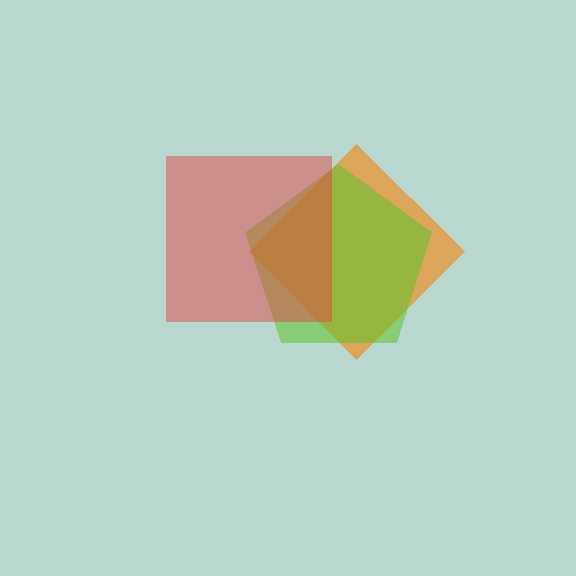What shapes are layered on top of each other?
The layered shapes are: an orange diamond, a lime pentagon, a red square.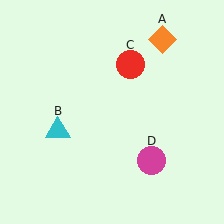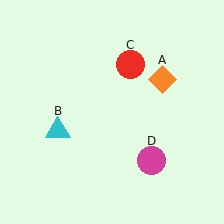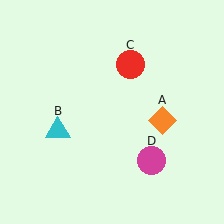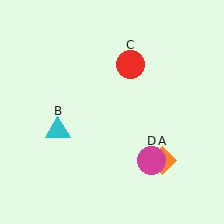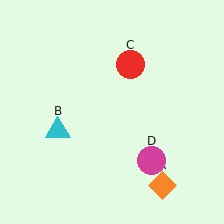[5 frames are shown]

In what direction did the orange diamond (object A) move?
The orange diamond (object A) moved down.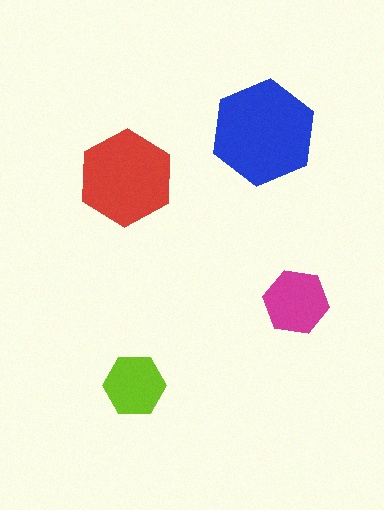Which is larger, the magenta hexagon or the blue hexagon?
The blue one.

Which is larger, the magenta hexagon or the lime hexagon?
The magenta one.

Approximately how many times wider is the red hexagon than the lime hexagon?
About 1.5 times wider.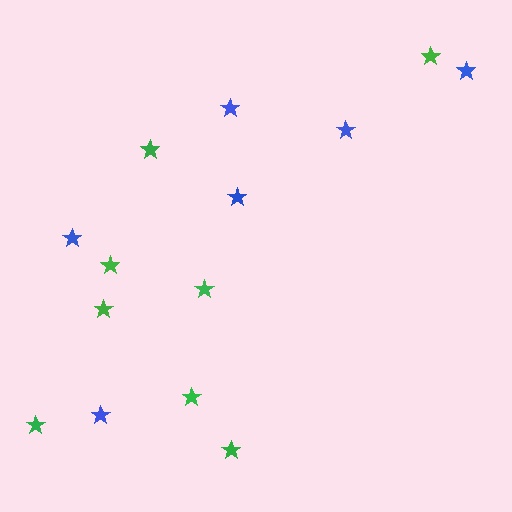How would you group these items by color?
There are 2 groups: one group of green stars (8) and one group of blue stars (6).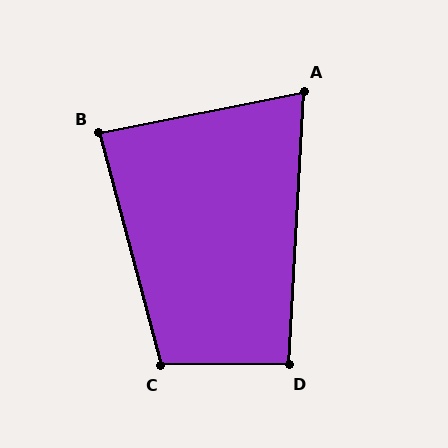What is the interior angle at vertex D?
Approximately 94 degrees (approximately right).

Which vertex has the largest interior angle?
C, at approximately 104 degrees.